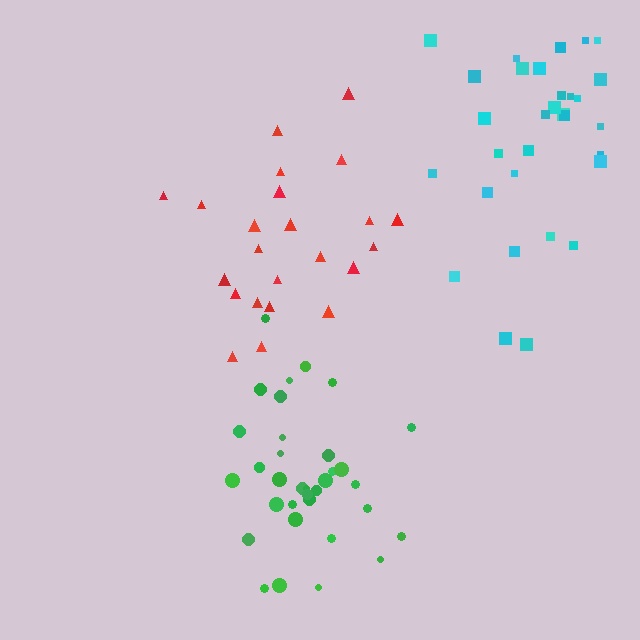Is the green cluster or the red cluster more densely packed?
Green.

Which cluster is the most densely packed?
Green.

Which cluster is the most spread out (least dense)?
Red.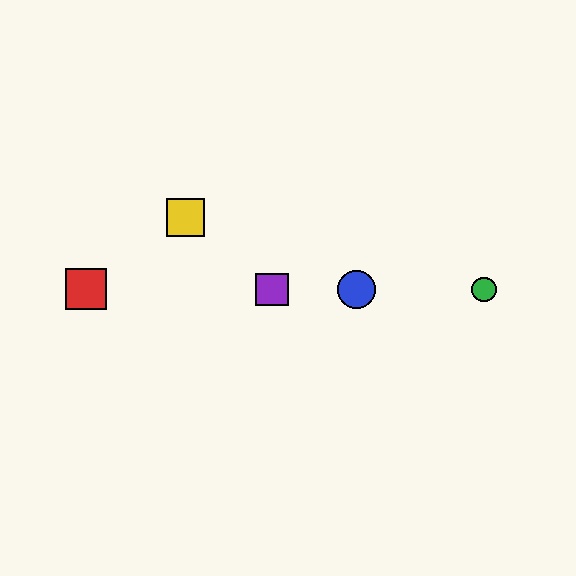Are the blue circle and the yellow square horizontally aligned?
No, the blue circle is at y≈289 and the yellow square is at y≈217.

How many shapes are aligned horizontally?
4 shapes (the red square, the blue circle, the green circle, the purple square) are aligned horizontally.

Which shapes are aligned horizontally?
The red square, the blue circle, the green circle, the purple square are aligned horizontally.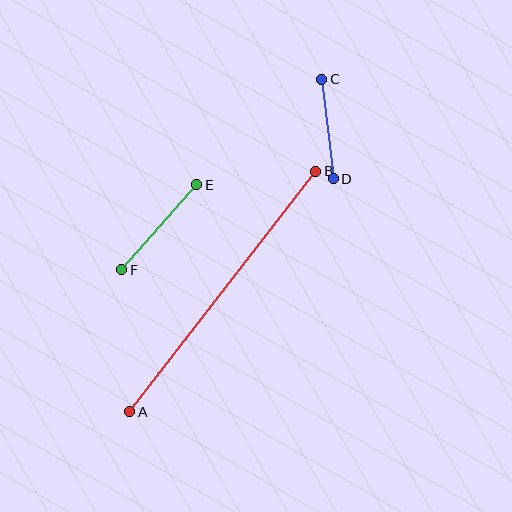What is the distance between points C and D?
The distance is approximately 100 pixels.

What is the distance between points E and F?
The distance is approximately 113 pixels.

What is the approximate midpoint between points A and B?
The midpoint is at approximately (223, 291) pixels.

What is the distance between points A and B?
The distance is approximately 305 pixels.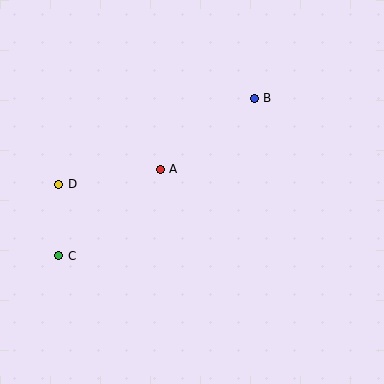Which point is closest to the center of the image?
Point A at (160, 169) is closest to the center.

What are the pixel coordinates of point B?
Point B is at (254, 98).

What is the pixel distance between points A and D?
The distance between A and D is 103 pixels.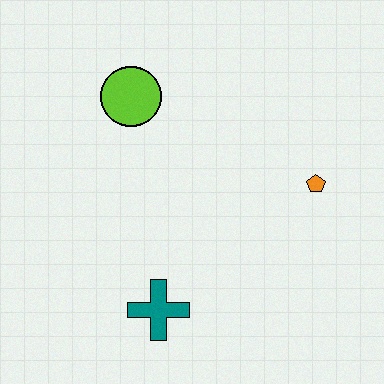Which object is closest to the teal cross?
The orange pentagon is closest to the teal cross.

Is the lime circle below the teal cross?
No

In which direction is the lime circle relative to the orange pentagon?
The lime circle is to the left of the orange pentagon.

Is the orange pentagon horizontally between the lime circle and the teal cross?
No